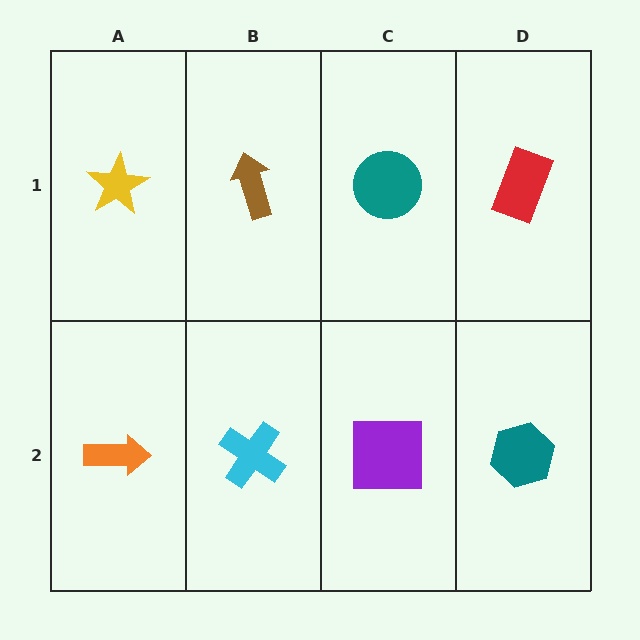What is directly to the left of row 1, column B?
A yellow star.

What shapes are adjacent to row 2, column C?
A teal circle (row 1, column C), a cyan cross (row 2, column B), a teal hexagon (row 2, column D).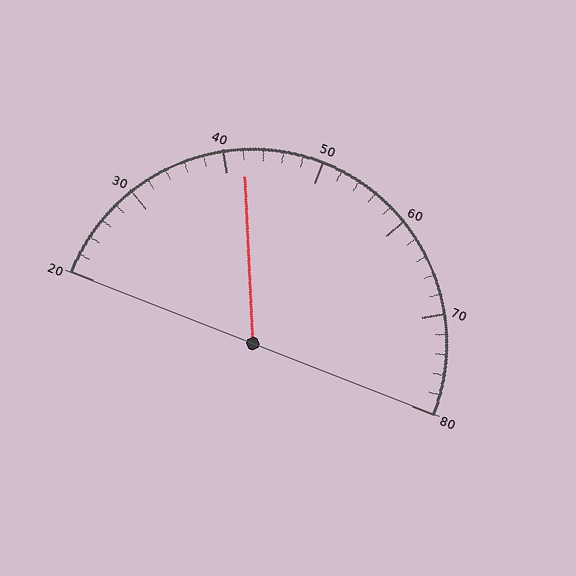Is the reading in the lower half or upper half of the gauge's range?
The reading is in the lower half of the range (20 to 80).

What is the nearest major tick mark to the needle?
The nearest major tick mark is 40.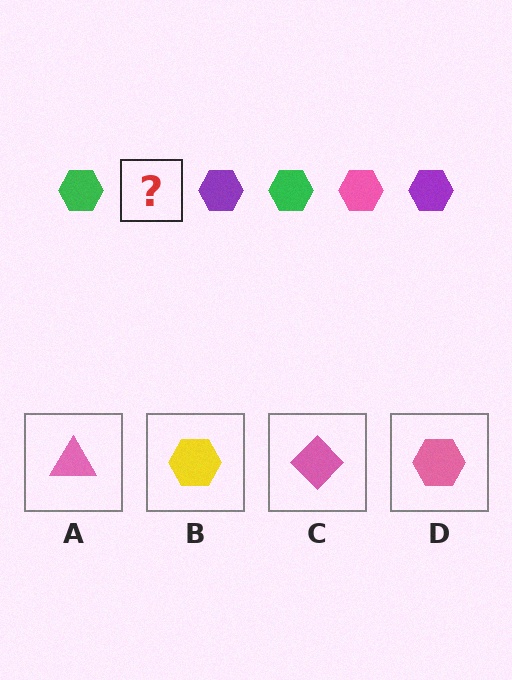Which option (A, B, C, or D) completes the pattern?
D.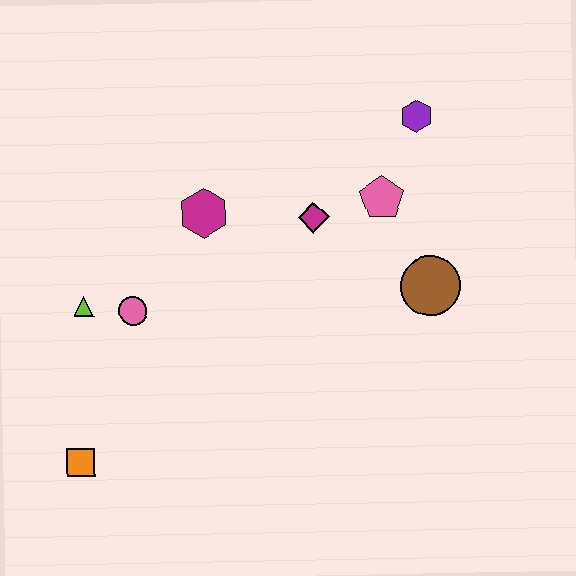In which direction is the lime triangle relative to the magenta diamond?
The lime triangle is to the left of the magenta diamond.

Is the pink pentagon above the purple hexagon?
No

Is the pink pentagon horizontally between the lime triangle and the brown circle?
Yes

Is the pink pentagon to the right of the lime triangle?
Yes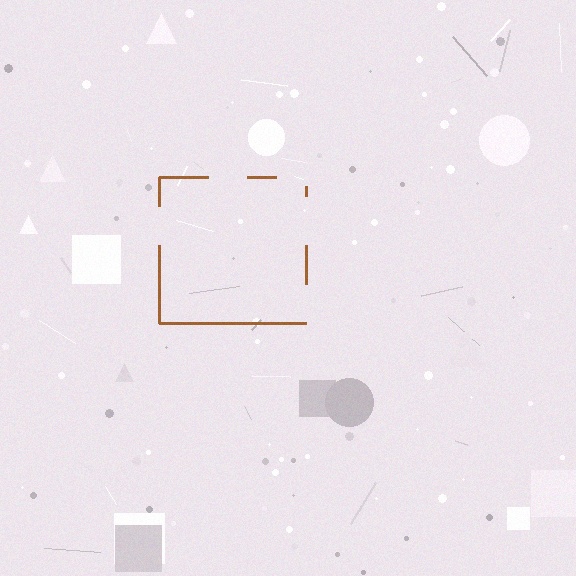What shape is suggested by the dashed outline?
The dashed outline suggests a square.